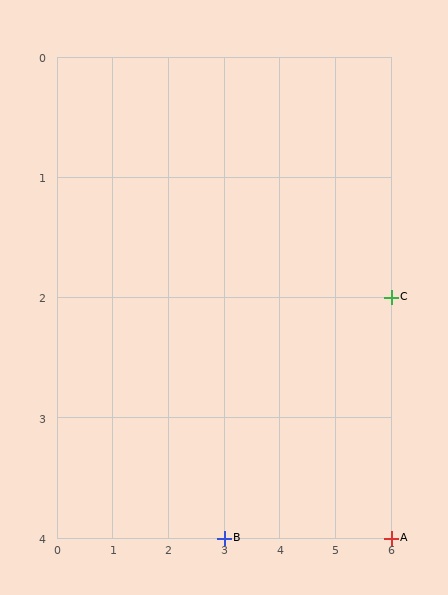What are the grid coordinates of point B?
Point B is at grid coordinates (3, 4).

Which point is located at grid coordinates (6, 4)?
Point A is at (6, 4).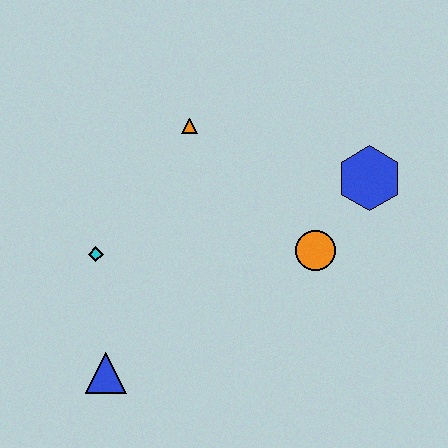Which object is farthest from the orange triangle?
The blue triangle is farthest from the orange triangle.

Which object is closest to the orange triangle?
The cyan diamond is closest to the orange triangle.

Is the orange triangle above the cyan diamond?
Yes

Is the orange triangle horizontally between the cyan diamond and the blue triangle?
No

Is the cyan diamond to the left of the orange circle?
Yes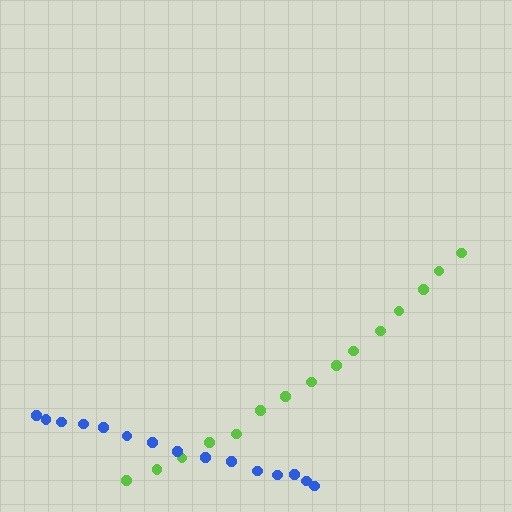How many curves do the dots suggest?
There are 2 distinct paths.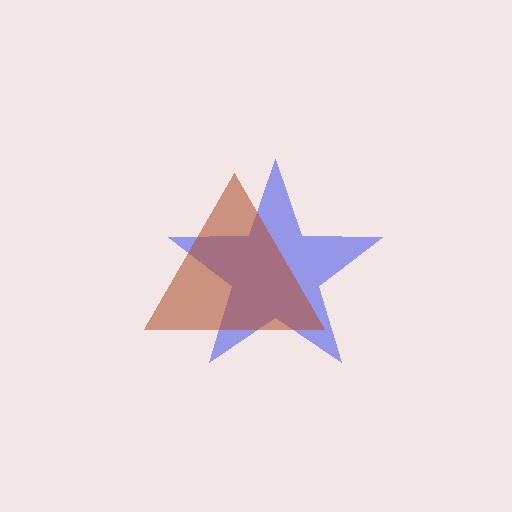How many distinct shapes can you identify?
There are 2 distinct shapes: a blue star, a brown triangle.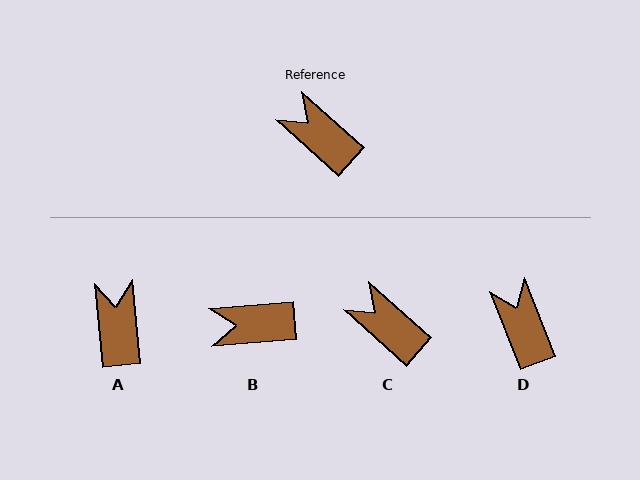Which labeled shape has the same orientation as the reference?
C.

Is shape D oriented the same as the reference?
No, it is off by about 27 degrees.